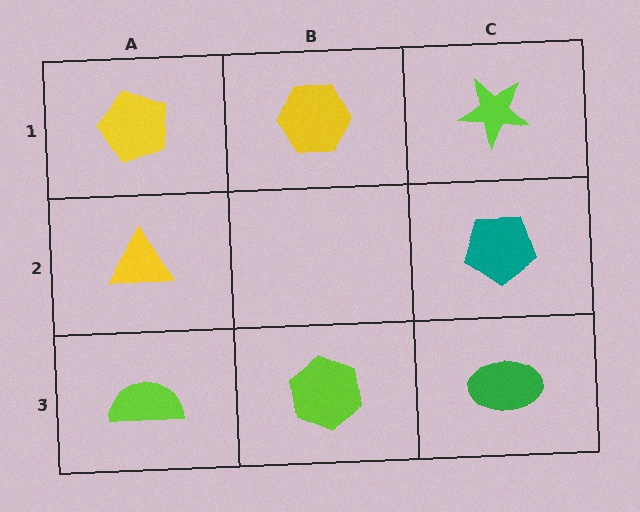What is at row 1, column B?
A yellow hexagon.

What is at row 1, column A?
A yellow pentagon.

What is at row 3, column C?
A green ellipse.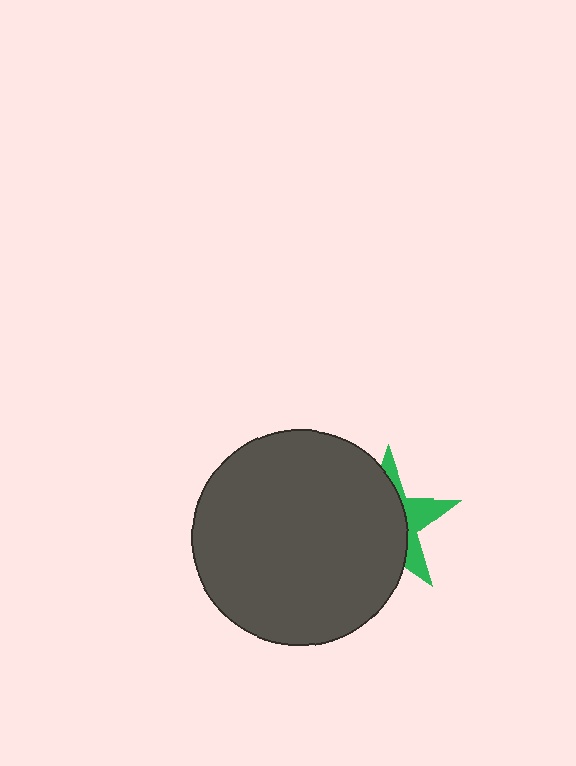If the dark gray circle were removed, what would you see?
You would see the complete green star.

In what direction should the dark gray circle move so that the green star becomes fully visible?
The dark gray circle should move left. That is the shortest direction to clear the overlap and leave the green star fully visible.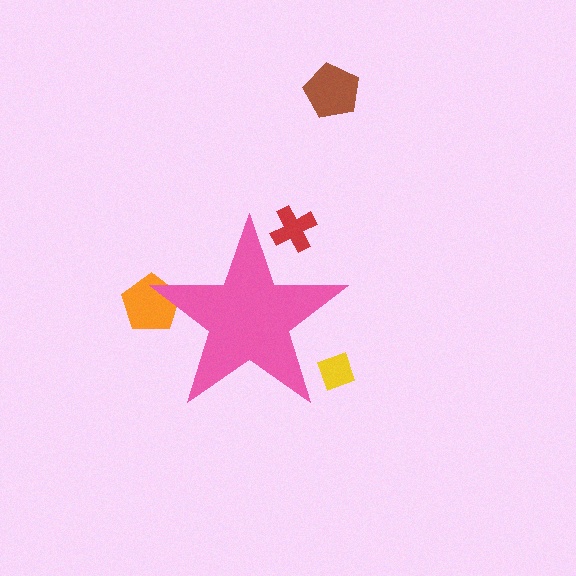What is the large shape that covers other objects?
A pink star.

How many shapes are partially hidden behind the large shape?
3 shapes are partially hidden.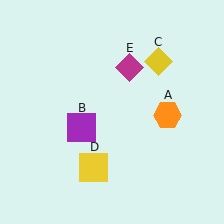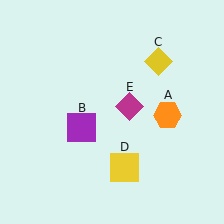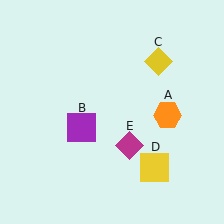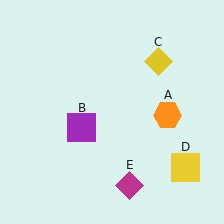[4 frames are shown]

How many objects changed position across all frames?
2 objects changed position: yellow square (object D), magenta diamond (object E).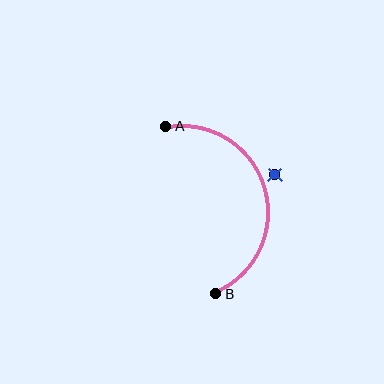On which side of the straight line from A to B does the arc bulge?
The arc bulges to the right of the straight line connecting A and B.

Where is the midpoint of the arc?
The arc midpoint is the point on the curve farthest from the straight line joining A and B. It sits to the right of that line.